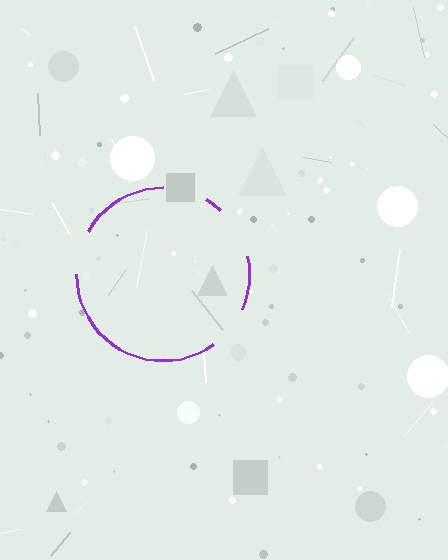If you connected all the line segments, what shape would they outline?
They would outline a circle.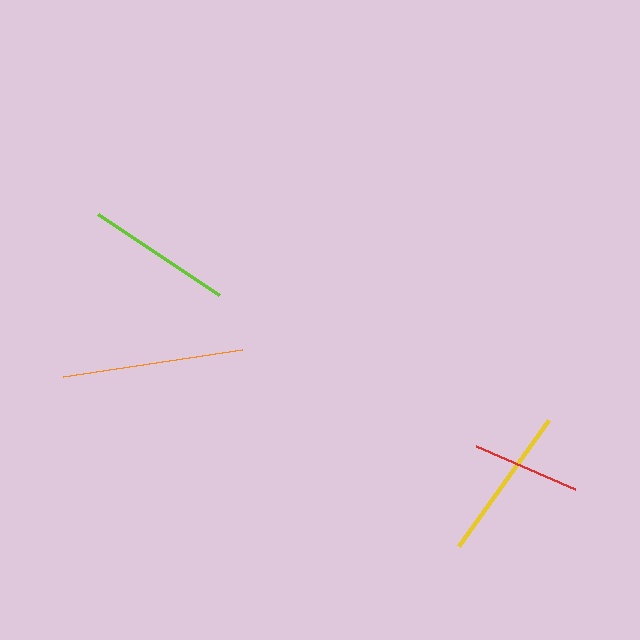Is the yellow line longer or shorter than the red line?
The yellow line is longer than the red line.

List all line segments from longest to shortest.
From longest to shortest: orange, yellow, lime, red.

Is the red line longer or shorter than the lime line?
The lime line is longer than the red line.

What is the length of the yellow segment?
The yellow segment is approximately 155 pixels long.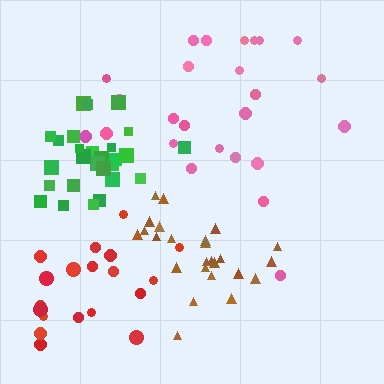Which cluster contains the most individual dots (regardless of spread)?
Green (29).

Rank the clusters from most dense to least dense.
green, brown, red, pink.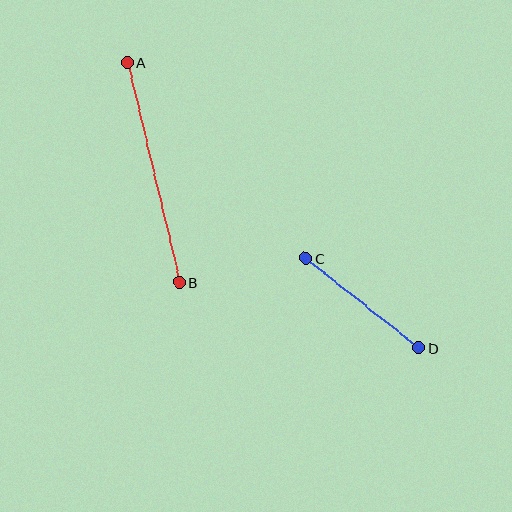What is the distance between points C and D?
The distance is approximately 144 pixels.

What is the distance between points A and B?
The distance is approximately 225 pixels.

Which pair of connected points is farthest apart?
Points A and B are farthest apart.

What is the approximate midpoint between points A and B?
The midpoint is at approximately (153, 172) pixels.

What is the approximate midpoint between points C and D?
The midpoint is at approximately (362, 303) pixels.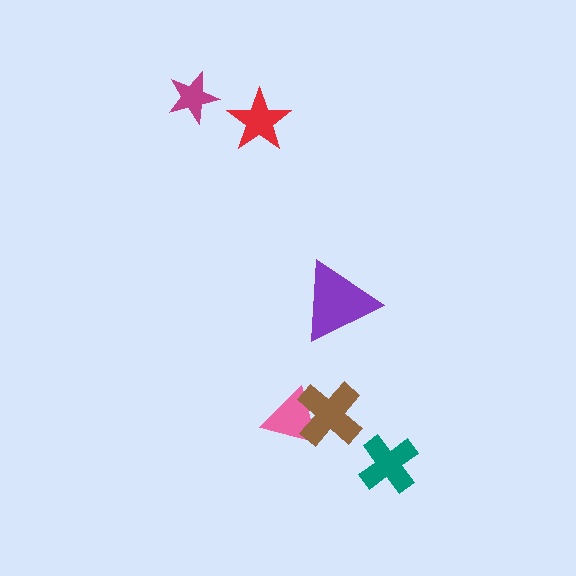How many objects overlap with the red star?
0 objects overlap with the red star.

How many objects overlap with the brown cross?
1 object overlaps with the brown cross.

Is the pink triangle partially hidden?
Yes, it is partially covered by another shape.